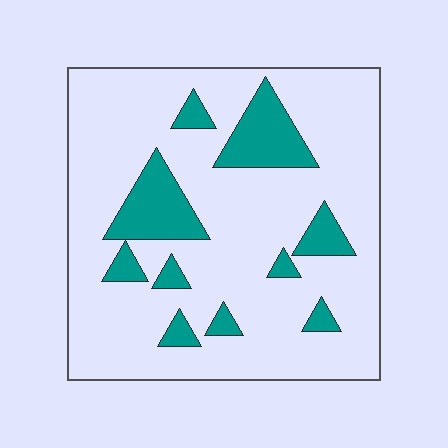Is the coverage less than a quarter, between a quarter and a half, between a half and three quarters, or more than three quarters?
Less than a quarter.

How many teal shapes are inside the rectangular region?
10.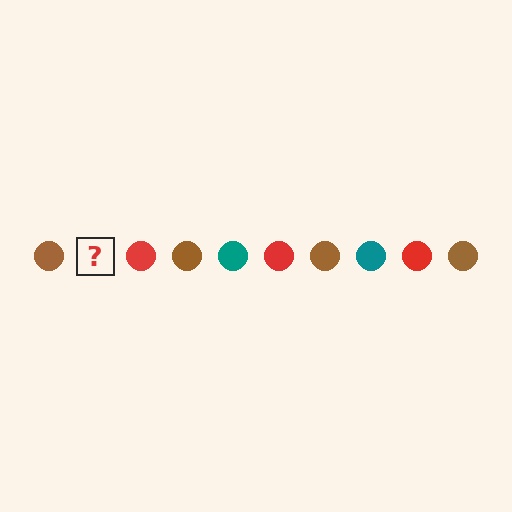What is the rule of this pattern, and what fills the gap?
The rule is that the pattern cycles through brown, teal, red circles. The gap should be filled with a teal circle.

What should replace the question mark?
The question mark should be replaced with a teal circle.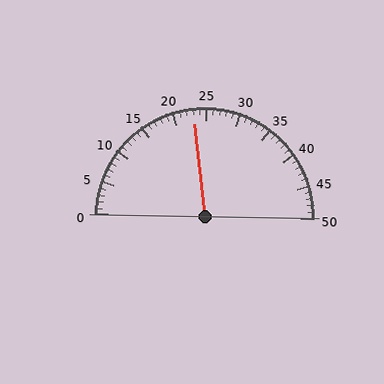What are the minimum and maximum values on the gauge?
The gauge ranges from 0 to 50.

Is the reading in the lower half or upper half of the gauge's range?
The reading is in the lower half of the range (0 to 50).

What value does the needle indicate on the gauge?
The needle indicates approximately 23.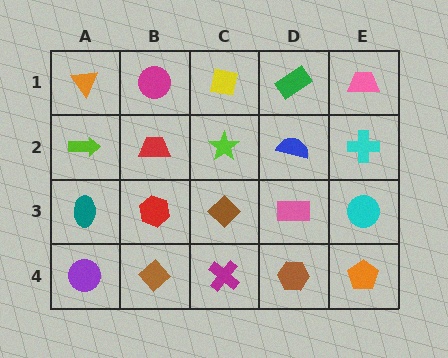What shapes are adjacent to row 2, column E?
A pink trapezoid (row 1, column E), a cyan circle (row 3, column E), a blue semicircle (row 2, column D).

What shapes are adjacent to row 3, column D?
A blue semicircle (row 2, column D), a brown hexagon (row 4, column D), a brown diamond (row 3, column C), a cyan circle (row 3, column E).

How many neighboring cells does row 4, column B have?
3.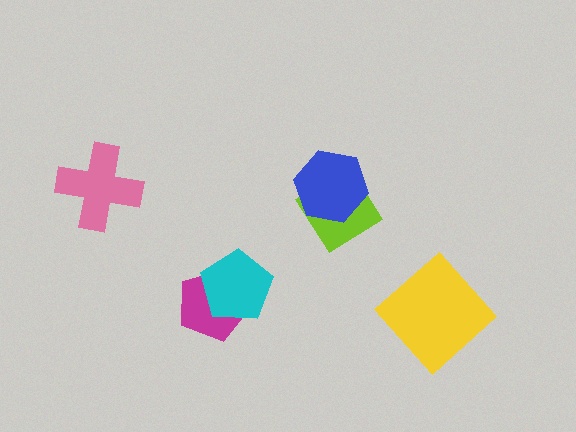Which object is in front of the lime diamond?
The blue hexagon is in front of the lime diamond.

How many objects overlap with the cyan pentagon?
1 object overlaps with the cyan pentagon.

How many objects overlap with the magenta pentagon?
1 object overlaps with the magenta pentagon.